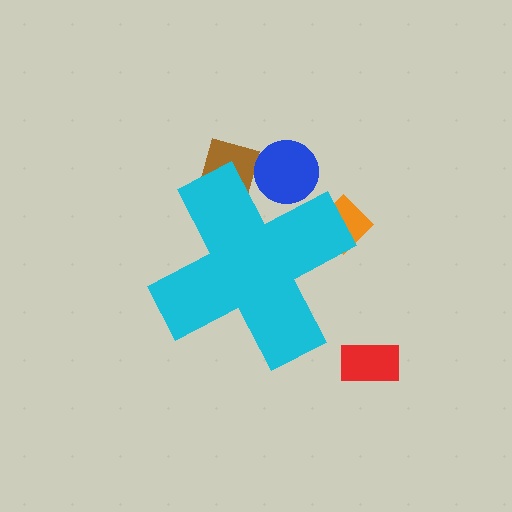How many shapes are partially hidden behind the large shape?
3 shapes are partially hidden.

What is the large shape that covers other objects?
A cyan cross.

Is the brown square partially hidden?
Yes, the brown square is partially hidden behind the cyan cross.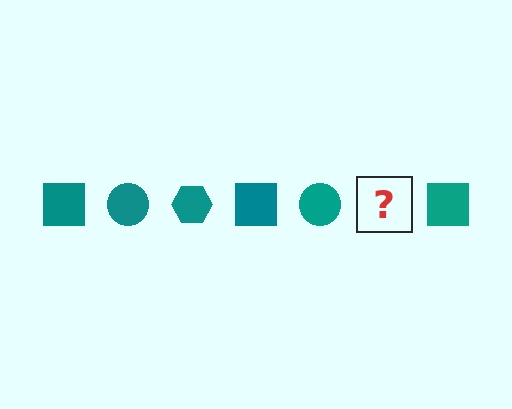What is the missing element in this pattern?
The missing element is a teal hexagon.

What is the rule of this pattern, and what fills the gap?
The rule is that the pattern cycles through square, circle, hexagon shapes in teal. The gap should be filled with a teal hexagon.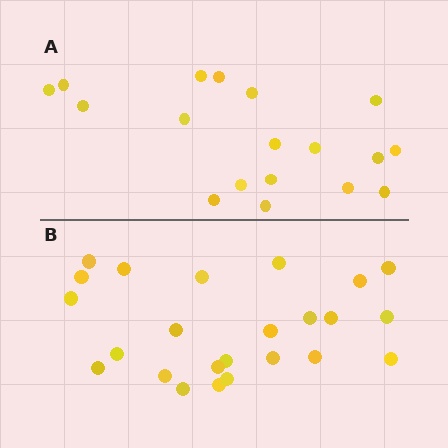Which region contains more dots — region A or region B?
Region B (the bottom region) has more dots.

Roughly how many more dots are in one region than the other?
Region B has about 6 more dots than region A.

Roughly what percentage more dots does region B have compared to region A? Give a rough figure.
About 35% more.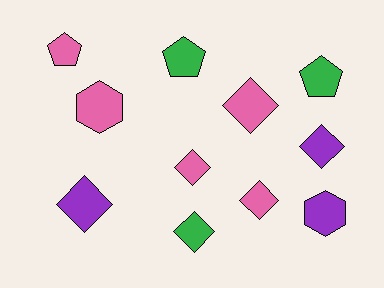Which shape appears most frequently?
Diamond, with 6 objects.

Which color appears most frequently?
Pink, with 5 objects.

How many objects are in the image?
There are 11 objects.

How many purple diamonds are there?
There are 2 purple diamonds.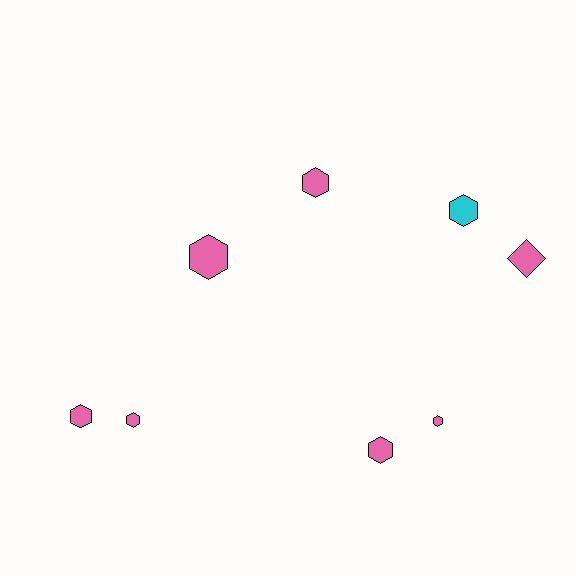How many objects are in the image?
There are 8 objects.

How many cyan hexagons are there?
There is 1 cyan hexagon.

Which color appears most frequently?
Pink, with 7 objects.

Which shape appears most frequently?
Hexagon, with 7 objects.